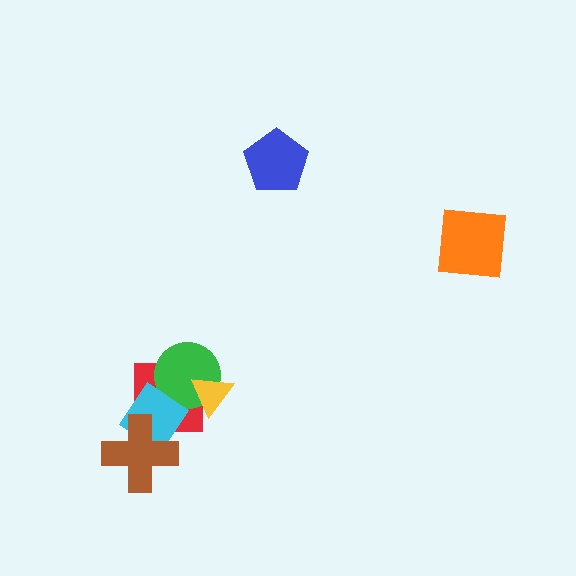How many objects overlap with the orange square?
0 objects overlap with the orange square.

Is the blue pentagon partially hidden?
No, no other shape covers it.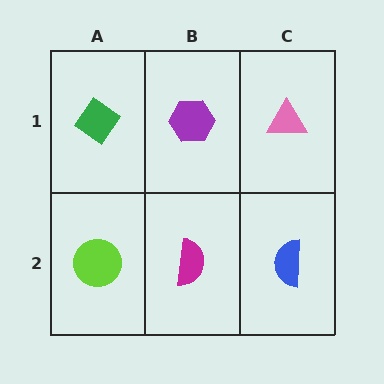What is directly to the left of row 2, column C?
A magenta semicircle.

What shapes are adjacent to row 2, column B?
A purple hexagon (row 1, column B), a lime circle (row 2, column A), a blue semicircle (row 2, column C).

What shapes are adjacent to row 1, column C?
A blue semicircle (row 2, column C), a purple hexagon (row 1, column B).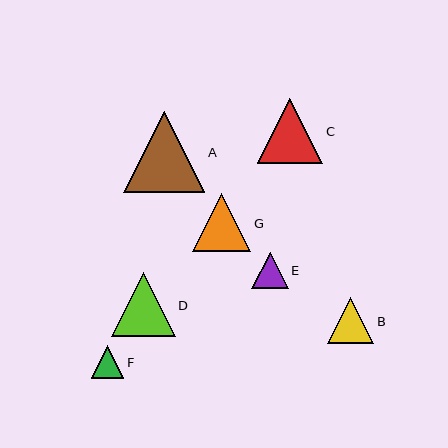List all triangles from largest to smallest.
From largest to smallest: A, C, D, G, B, E, F.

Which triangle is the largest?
Triangle A is the largest with a size of approximately 81 pixels.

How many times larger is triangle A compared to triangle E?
Triangle A is approximately 2.2 times the size of triangle E.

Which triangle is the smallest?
Triangle F is the smallest with a size of approximately 32 pixels.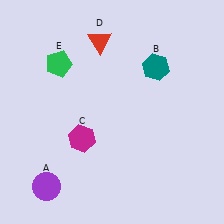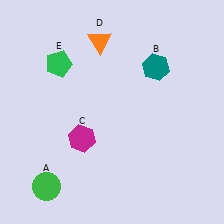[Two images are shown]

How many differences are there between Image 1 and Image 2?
There are 2 differences between the two images.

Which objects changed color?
A changed from purple to green. D changed from red to orange.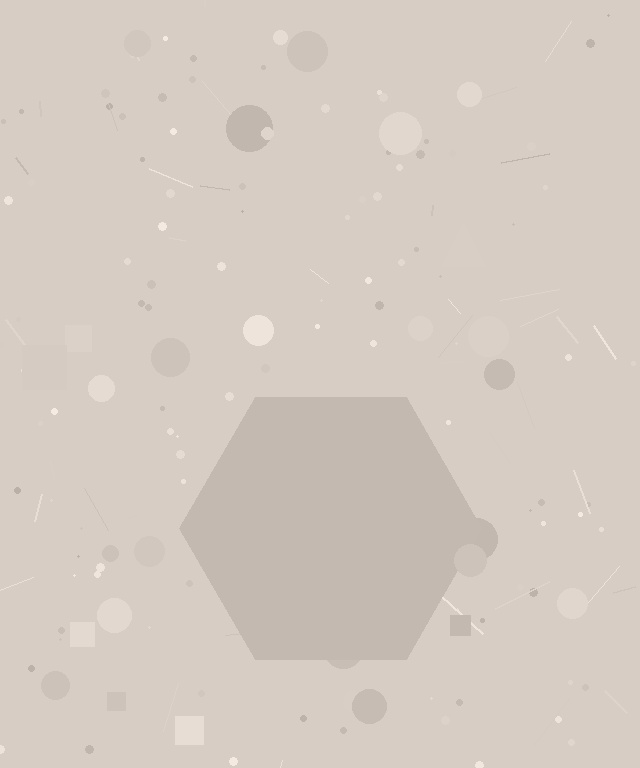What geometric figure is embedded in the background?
A hexagon is embedded in the background.